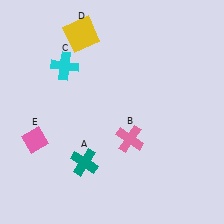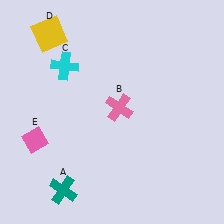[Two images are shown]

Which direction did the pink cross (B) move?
The pink cross (B) moved up.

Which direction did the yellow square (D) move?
The yellow square (D) moved left.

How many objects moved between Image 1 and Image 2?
3 objects moved between the two images.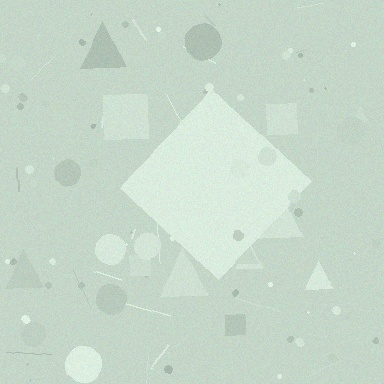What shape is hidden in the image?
A diamond is hidden in the image.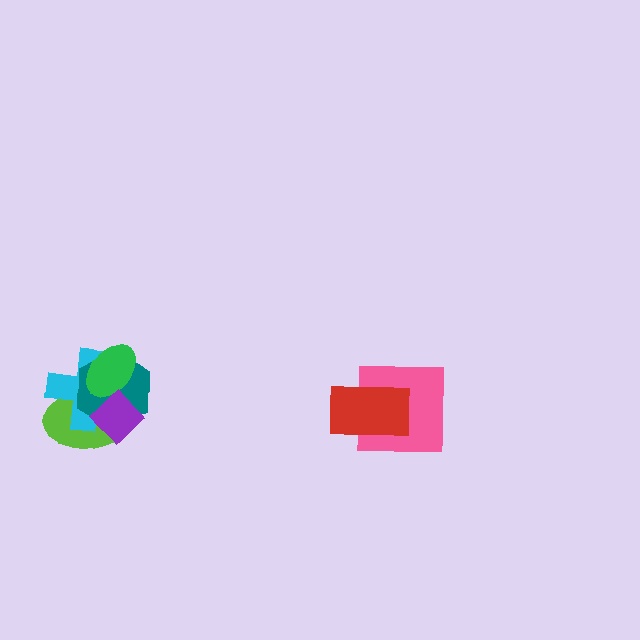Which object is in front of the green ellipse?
The purple diamond is in front of the green ellipse.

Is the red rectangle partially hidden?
No, no other shape covers it.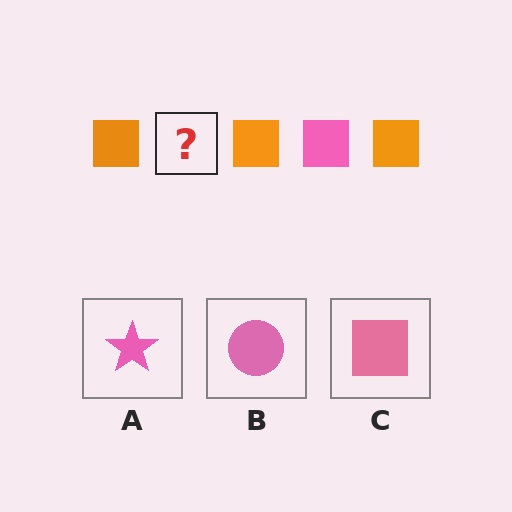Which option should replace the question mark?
Option C.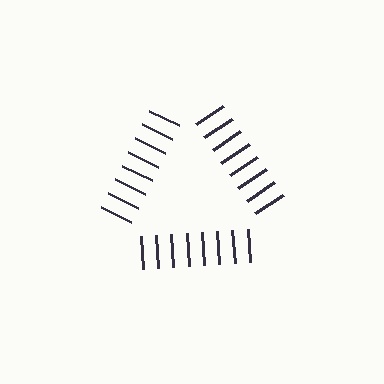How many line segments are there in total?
24 — 8 along each of the 3 edges.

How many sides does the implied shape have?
3 sides — the line-ends trace a triangle.